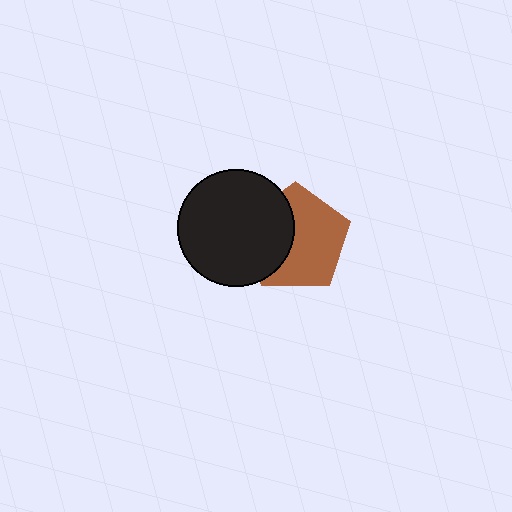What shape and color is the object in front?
The object in front is a black circle.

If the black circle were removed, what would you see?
You would see the complete brown pentagon.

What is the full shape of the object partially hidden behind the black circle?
The partially hidden object is a brown pentagon.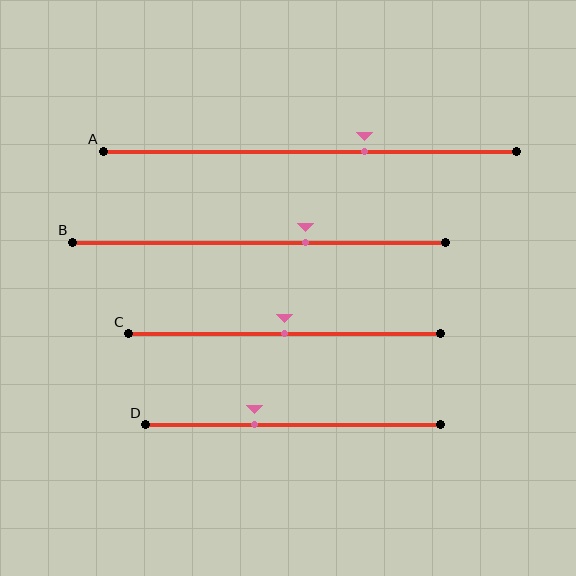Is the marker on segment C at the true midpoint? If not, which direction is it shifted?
Yes, the marker on segment C is at the true midpoint.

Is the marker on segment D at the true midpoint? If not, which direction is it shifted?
No, the marker on segment D is shifted to the left by about 13% of the segment length.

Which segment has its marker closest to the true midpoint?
Segment C has its marker closest to the true midpoint.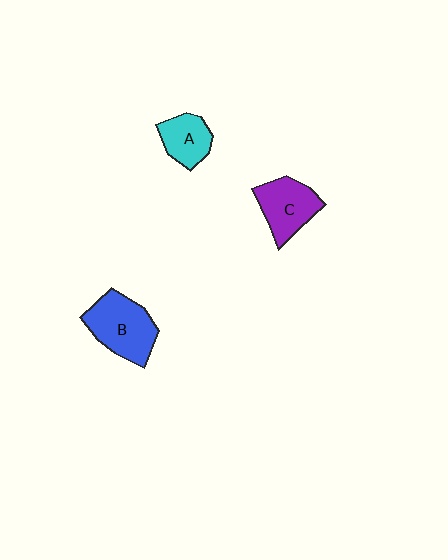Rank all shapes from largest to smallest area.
From largest to smallest: B (blue), C (purple), A (cyan).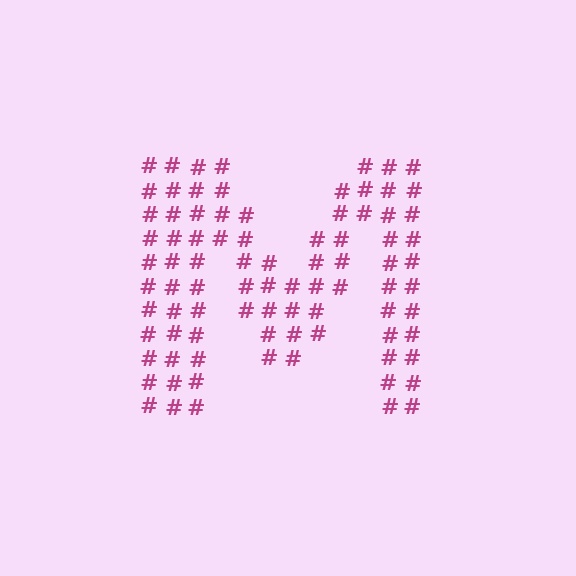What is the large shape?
The large shape is the letter M.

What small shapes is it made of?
It is made of small hash symbols.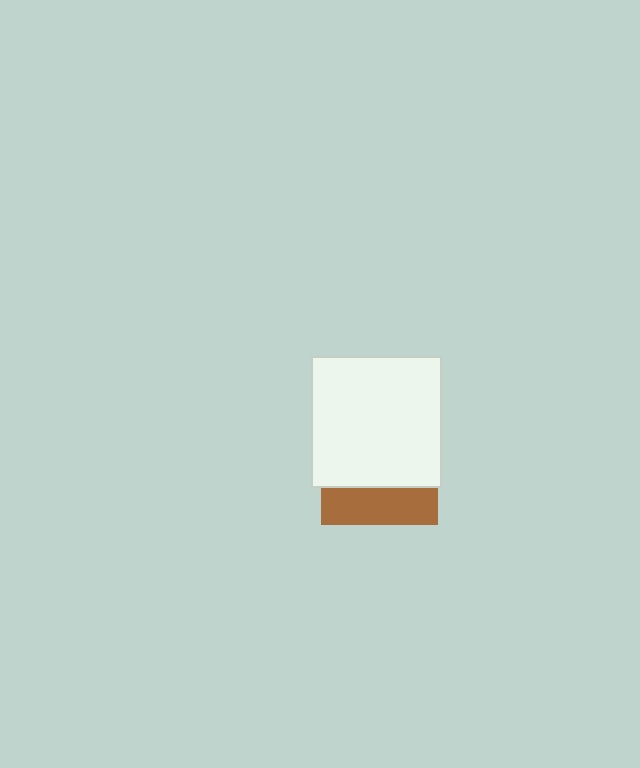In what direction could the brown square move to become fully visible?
The brown square could move down. That would shift it out from behind the white square entirely.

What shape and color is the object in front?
The object in front is a white square.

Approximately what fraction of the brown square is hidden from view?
Roughly 67% of the brown square is hidden behind the white square.